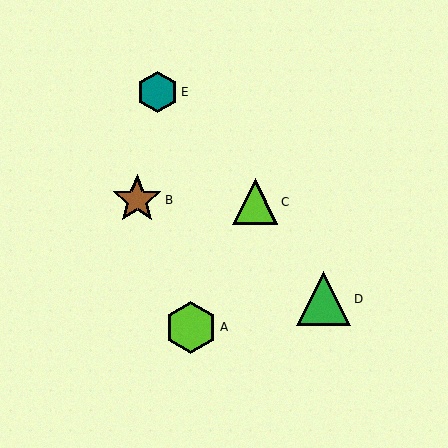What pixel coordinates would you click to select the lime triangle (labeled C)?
Click at (255, 202) to select the lime triangle C.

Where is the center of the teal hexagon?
The center of the teal hexagon is at (157, 92).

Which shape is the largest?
The green triangle (labeled D) is the largest.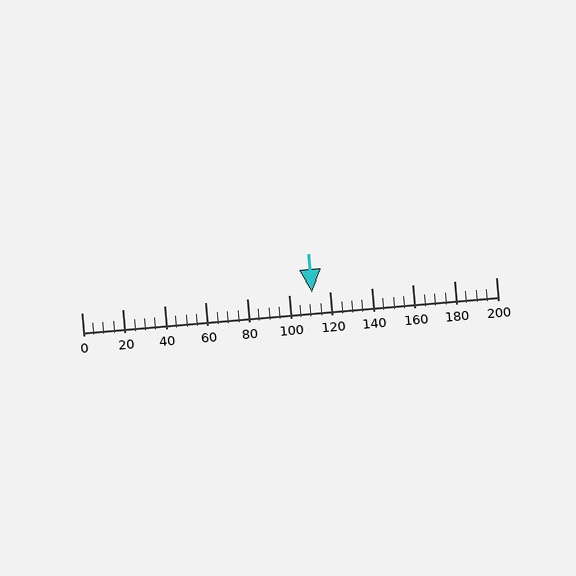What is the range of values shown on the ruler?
The ruler shows values from 0 to 200.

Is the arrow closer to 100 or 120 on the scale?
The arrow is closer to 120.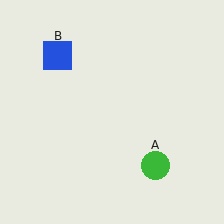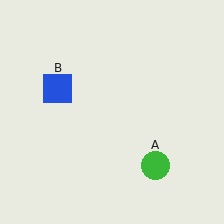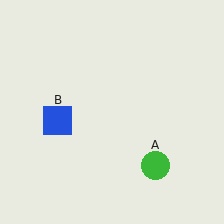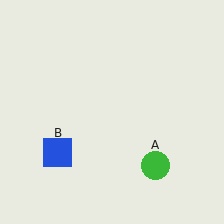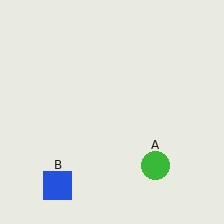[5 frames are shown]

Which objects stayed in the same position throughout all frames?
Green circle (object A) remained stationary.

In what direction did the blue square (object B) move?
The blue square (object B) moved down.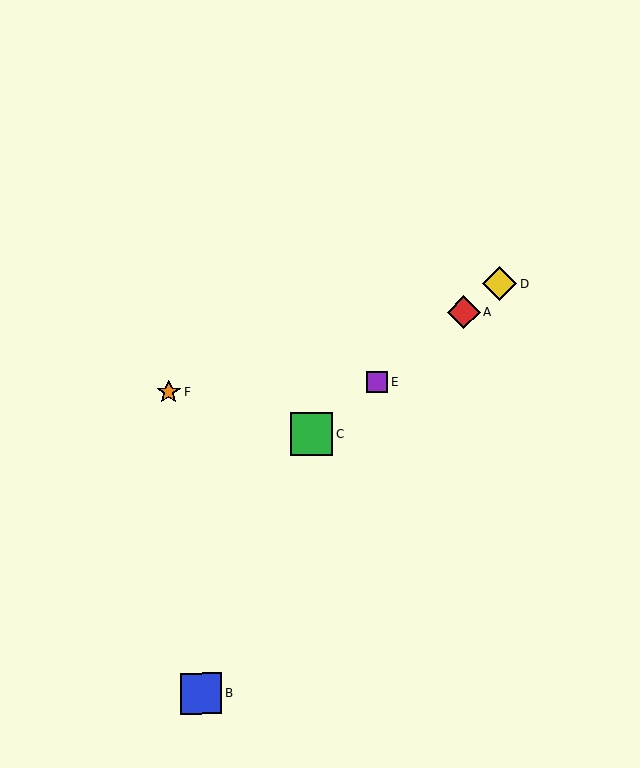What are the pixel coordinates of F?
Object F is at (169, 392).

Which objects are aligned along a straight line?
Objects A, C, D, E are aligned along a straight line.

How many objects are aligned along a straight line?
4 objects (A, C, D, E) are aligned along a straight line.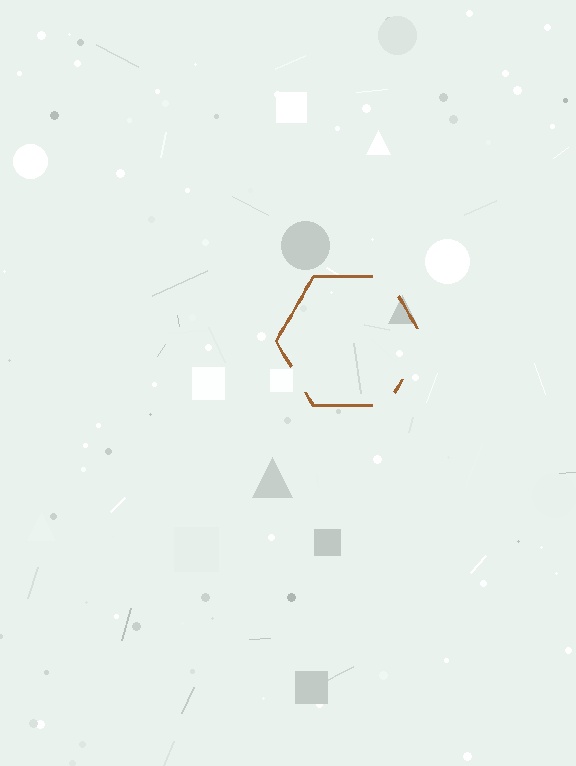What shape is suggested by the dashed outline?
The dashed outline suggests a hexagon.